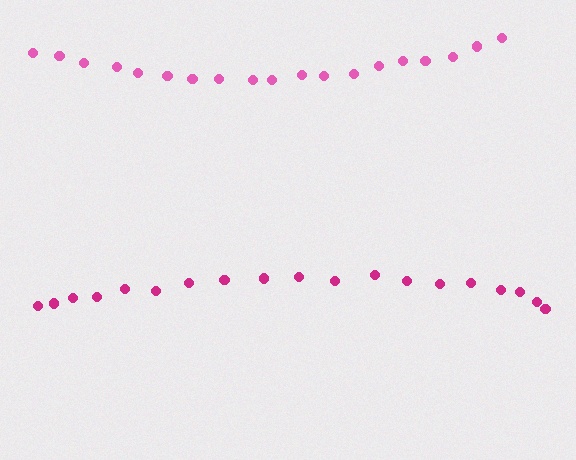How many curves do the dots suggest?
There are 2 distinct paths.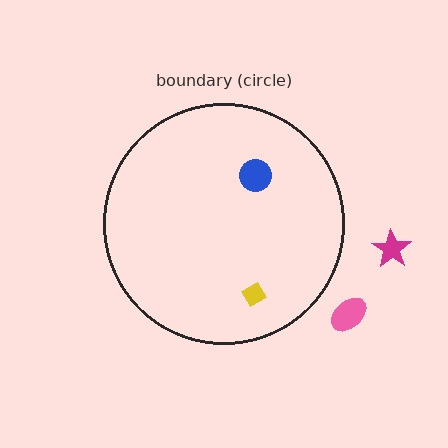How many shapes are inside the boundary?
2 inside, 2 outside.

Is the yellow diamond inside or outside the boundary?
Inside.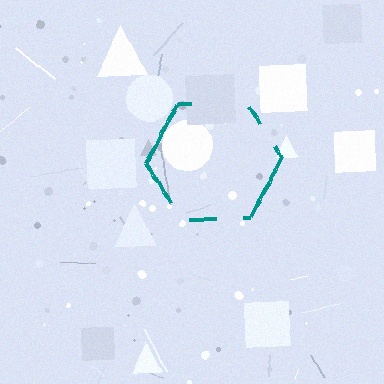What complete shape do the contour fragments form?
The contour fragments form a hexagon.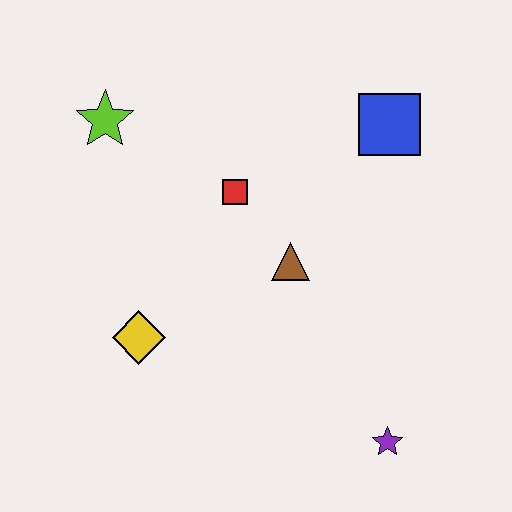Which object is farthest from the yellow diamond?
The blue square is farthest from the yellow diamond.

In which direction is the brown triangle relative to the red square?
The brown triangle is below the red square.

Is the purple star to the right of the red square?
Yes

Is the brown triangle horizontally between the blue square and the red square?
Yes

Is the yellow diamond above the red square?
No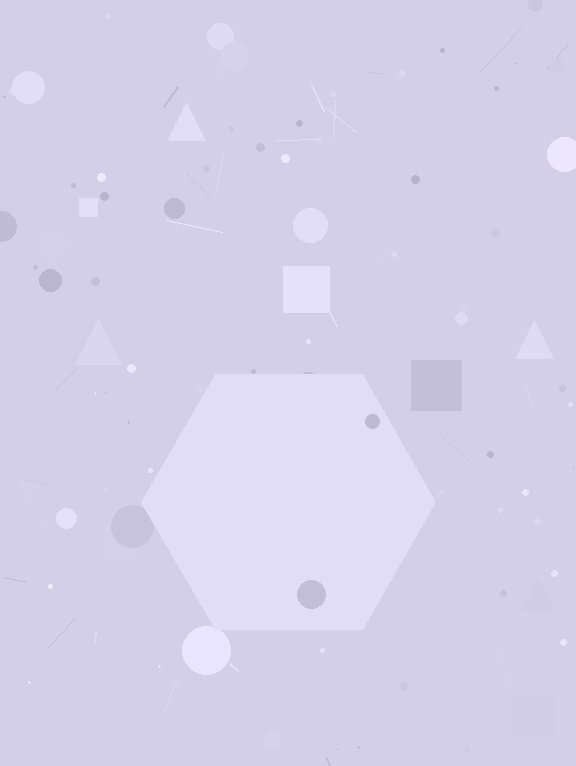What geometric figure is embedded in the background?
A hexagon is embedded in the background.